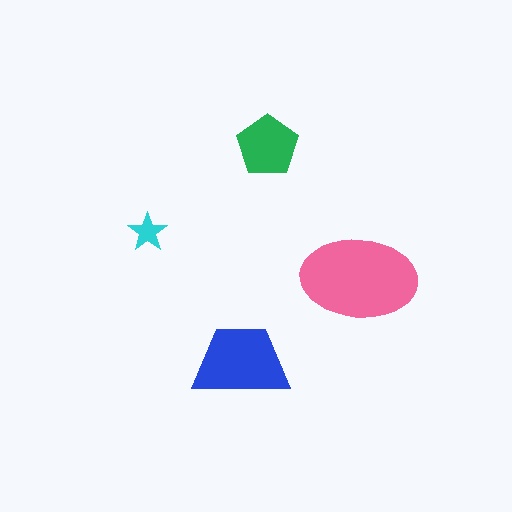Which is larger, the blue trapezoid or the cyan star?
The blue trapezoid.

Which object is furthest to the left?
The cyan star is leftmost.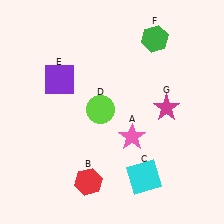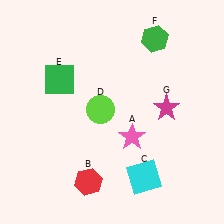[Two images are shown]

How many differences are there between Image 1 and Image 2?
There is 1 difference between the two images.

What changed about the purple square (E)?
In Image 1, E is purple. In Image 2, it changed to green.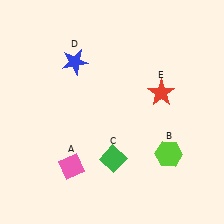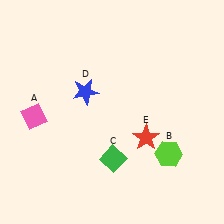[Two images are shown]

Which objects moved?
The objects that moved are: the pink diamond (A), the blue star (D), the red star (E).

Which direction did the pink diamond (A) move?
The pink diamond (A) moved up.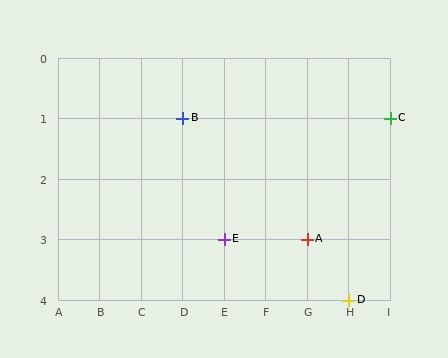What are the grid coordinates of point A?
Point A is at grid coordinates (G, 3).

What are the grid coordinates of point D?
Point D is at grid coordinates (H, 4).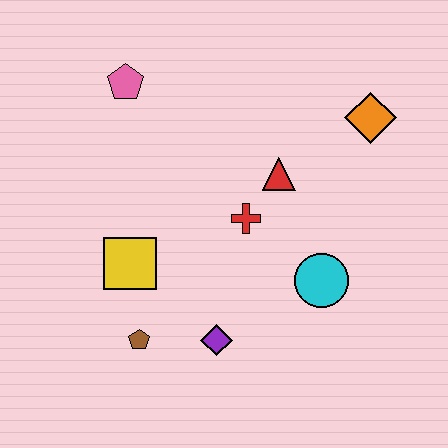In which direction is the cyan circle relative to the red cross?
The cyan circle is to the right of the red cross.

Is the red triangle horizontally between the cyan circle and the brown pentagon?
Yes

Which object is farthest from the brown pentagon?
The orange diamond is farthest from the brown pentagon.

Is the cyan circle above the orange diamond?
No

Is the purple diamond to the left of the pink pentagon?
No